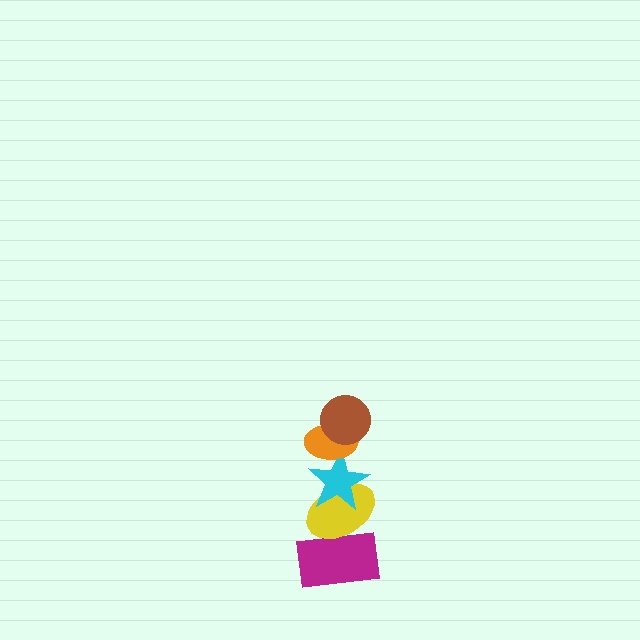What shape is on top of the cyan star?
The orange ellipse is on top of the cyan star.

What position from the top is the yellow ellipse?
The yellow ellipse is 4th from the top.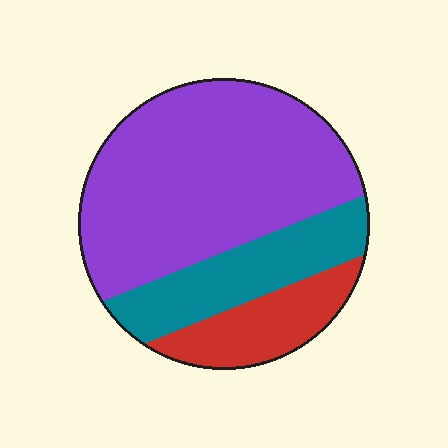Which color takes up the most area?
Purple, at roughly 60%.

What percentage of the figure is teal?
Teal takes up about one fifth (1/5) of the figure.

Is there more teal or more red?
Teal.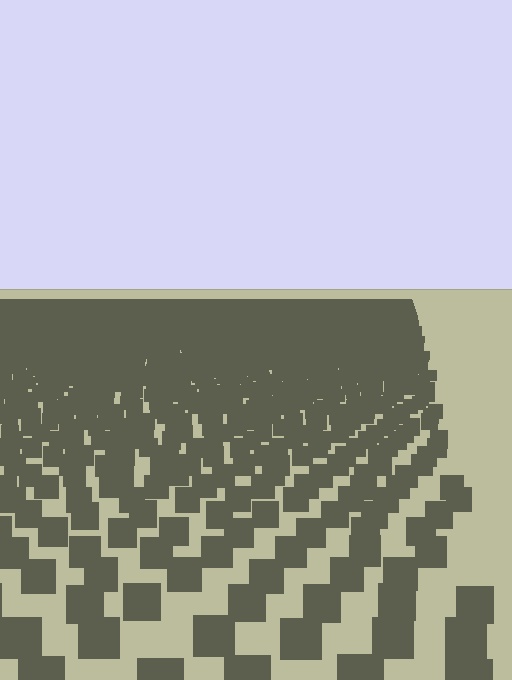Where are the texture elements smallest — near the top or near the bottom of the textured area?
Near the top.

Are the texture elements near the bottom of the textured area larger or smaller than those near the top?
Larger. Near the bottom, elements are closer to the viewer and appear at a bigger on-screen size.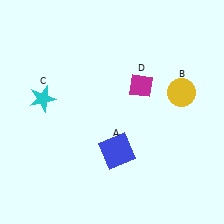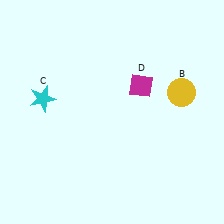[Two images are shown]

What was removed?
The blue square (A) was removed in Image 2.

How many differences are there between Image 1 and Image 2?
There is 1 difference between the two images.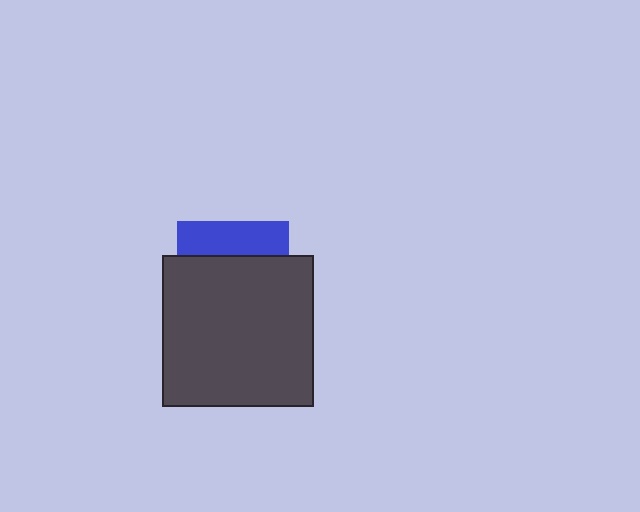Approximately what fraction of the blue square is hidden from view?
Roughly 69% of the blue square is hidden behind the dark gray square.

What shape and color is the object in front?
The object in front is a dark gray square.